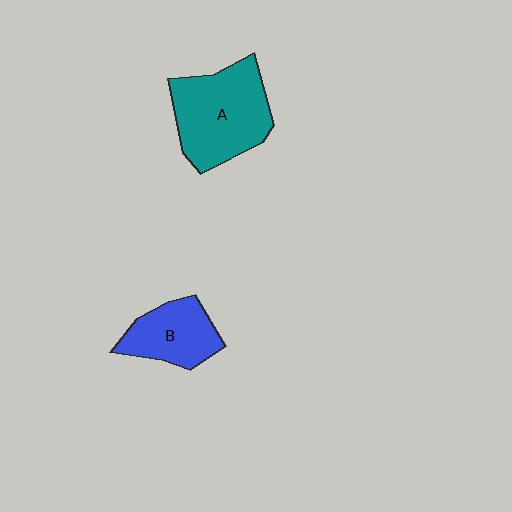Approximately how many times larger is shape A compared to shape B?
Approximately 1.6 times.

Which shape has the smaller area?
Shape B (blue).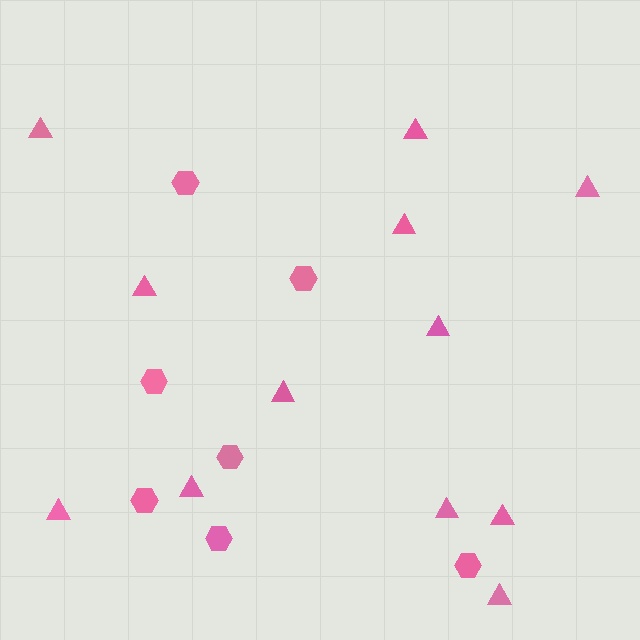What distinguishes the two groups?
There are 2 groups: one group of hexagons (7) and one group of triangles (12).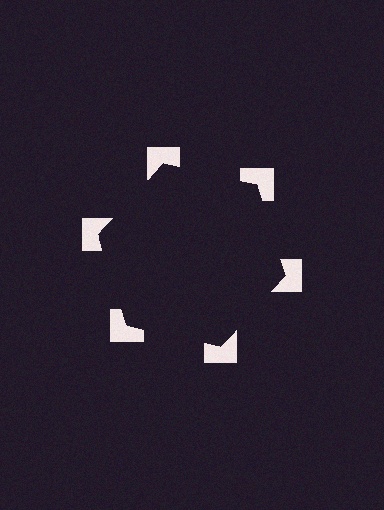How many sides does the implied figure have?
6 sides.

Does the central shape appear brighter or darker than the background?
It typically appears slightly darker than the background, even though no actual brightness change is drawn.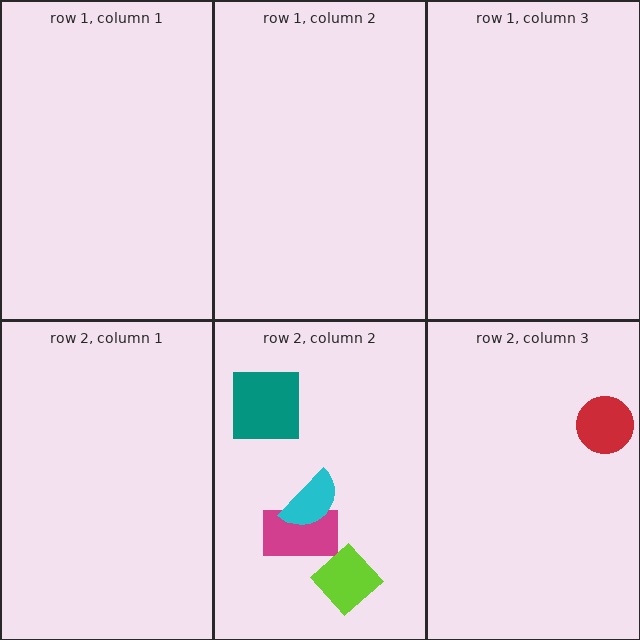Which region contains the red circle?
The row 2, column 3 region.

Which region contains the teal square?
The row 2, column 2 region.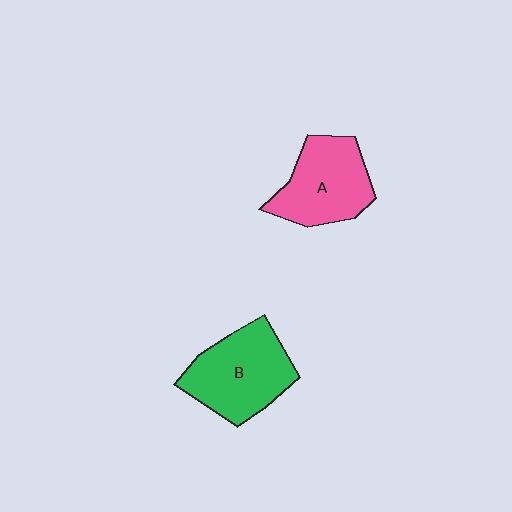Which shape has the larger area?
Shape B (green).